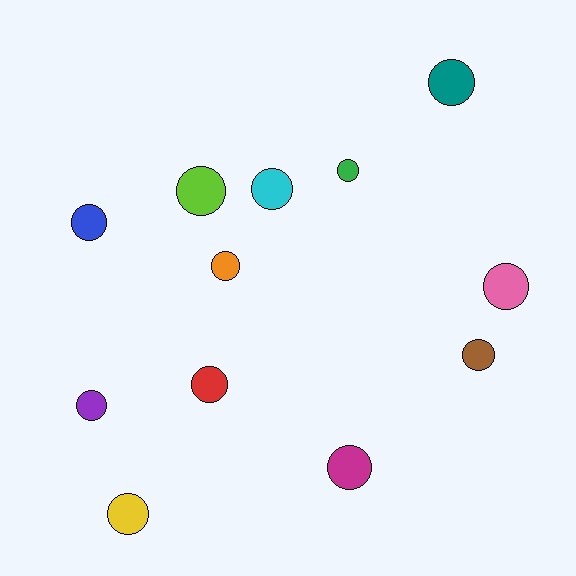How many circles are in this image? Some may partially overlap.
There are 12 circles.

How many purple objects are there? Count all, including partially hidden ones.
There is 1 purple object.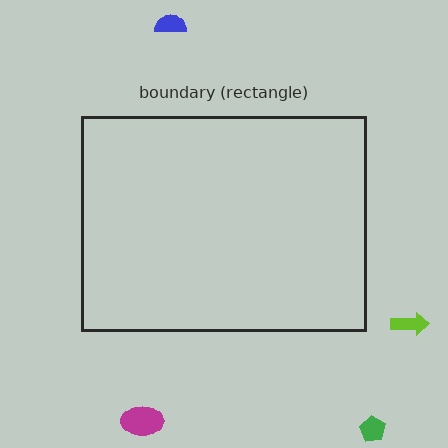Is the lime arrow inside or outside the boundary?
Outside.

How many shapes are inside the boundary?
0 inside, 4 outside.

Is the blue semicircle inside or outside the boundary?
Outside.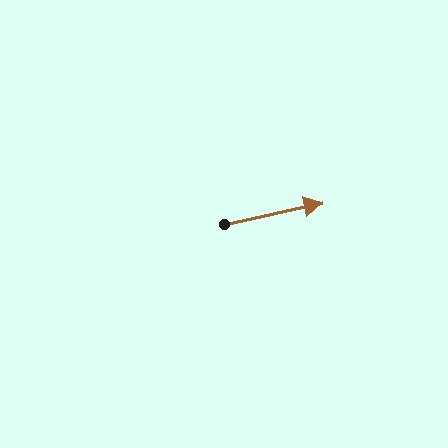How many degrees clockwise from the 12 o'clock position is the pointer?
Approximately 78 degrees.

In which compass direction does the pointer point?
East.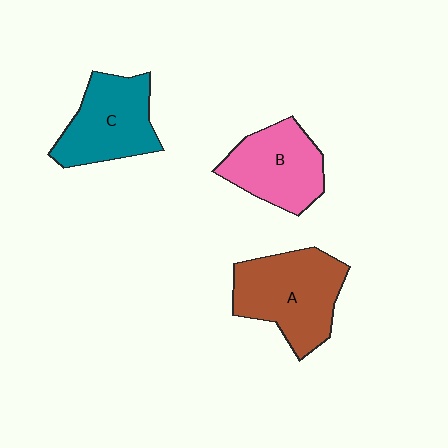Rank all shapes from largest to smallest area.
From largest to smallest: A (brown), C (teal), B (pink).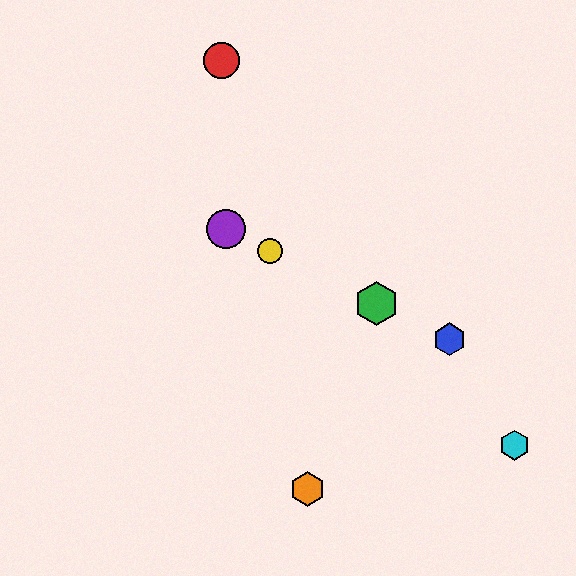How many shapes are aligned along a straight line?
4 shapes (the blue hexagon, the green hexagon, the yellow circle, the purple circle) are aligned along a straight line.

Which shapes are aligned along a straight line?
The blue hexagon, the green hexagon, the yellow circle, the purple circle are aligned along a straight line.